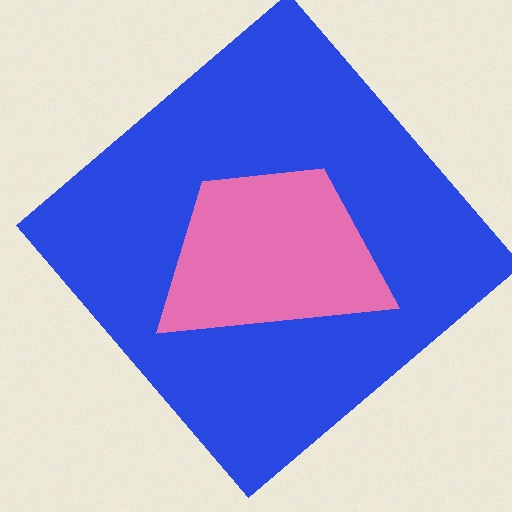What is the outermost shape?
The blue diamond.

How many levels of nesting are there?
2.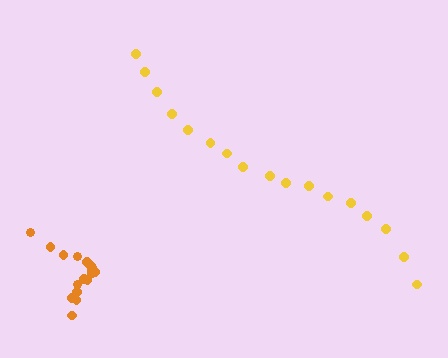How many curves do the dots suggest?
There are 2 distinct paths.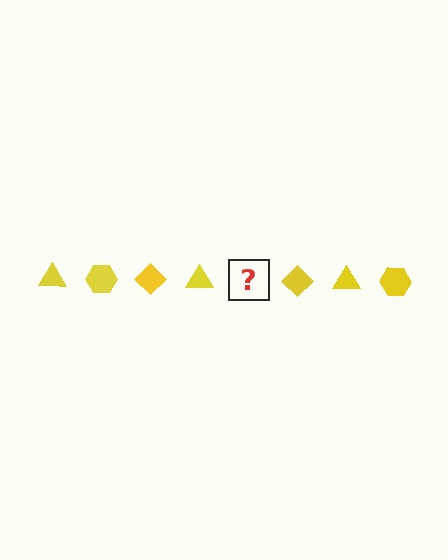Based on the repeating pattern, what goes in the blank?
The blank should be a yellow hexagon.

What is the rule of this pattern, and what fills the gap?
The rule is that the pattern cycles through triangle, hexagon, diamond shapes in yellow. The gap should be filled with a yellow hexagon.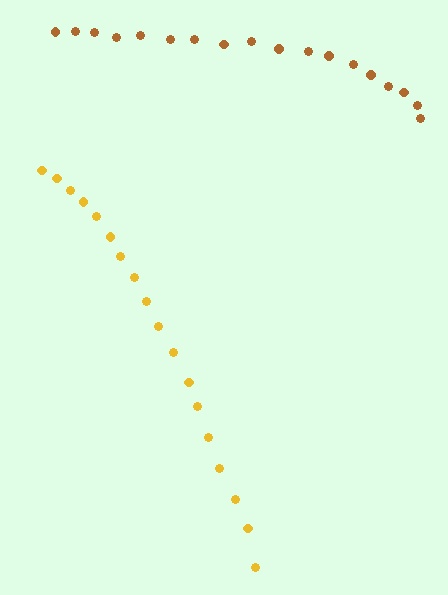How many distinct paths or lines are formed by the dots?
There are 2 distinct paths.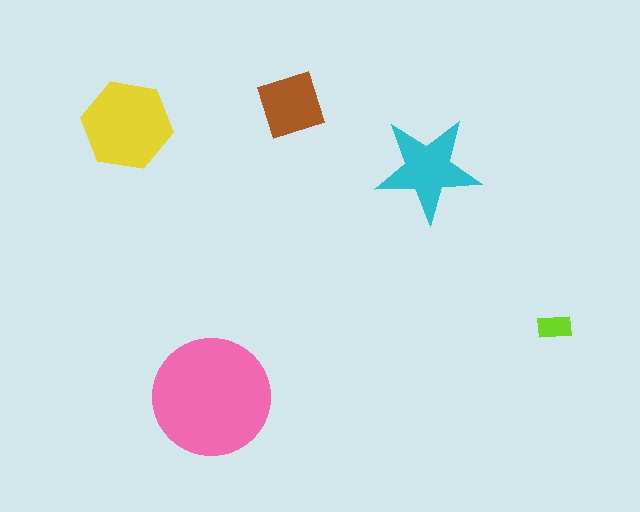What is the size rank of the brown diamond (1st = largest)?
4th.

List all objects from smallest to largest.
The lime rectangle, the brown diamond, the cyan star, the yellow hexagon, the pink circle.